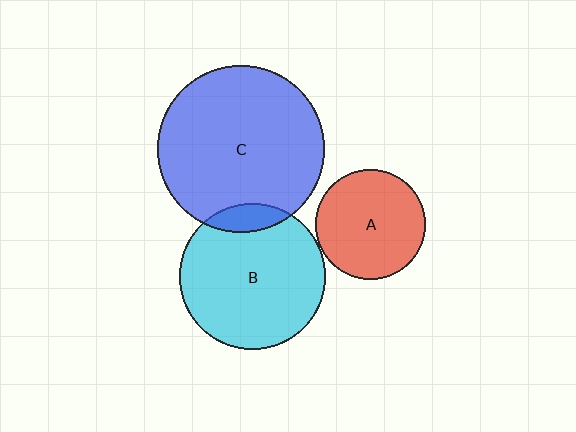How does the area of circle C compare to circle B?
Approximately 1.3 times.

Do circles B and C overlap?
Yes.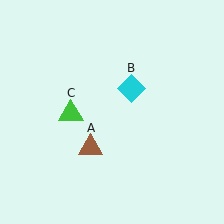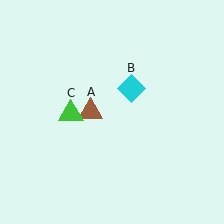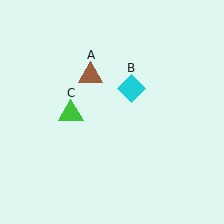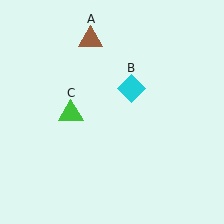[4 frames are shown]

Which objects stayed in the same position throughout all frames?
Cyan diamond (object B) and green triangle (object C) remained stationary.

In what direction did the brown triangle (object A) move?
The brown triangle (object A) moved up.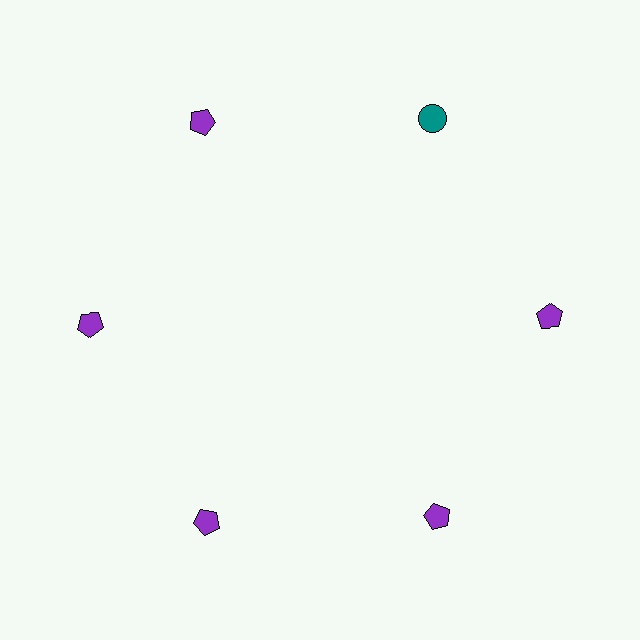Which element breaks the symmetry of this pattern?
The teal circle at roughly the 1 o'clock position breaks the symmetry. All other shapes are purple pentagons.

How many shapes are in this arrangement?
There are 6 shapes arranged in a ring pattern.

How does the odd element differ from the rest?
It differs in both color (teal instead of purple) and shape (circle instead of pentagon).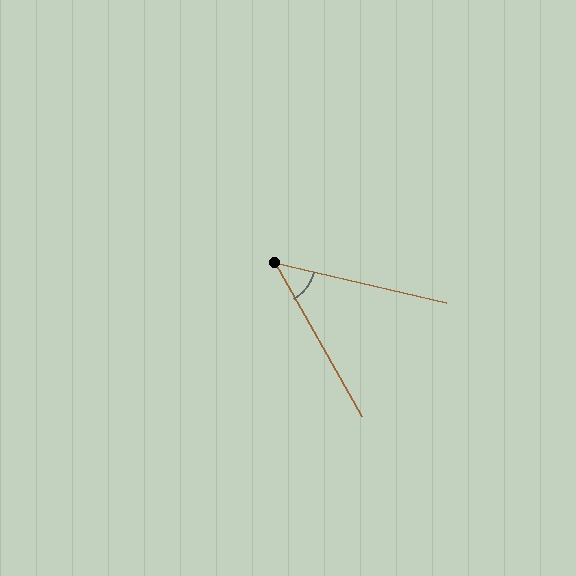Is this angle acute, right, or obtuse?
It is acute.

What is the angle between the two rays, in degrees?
Approximately 47 degrees.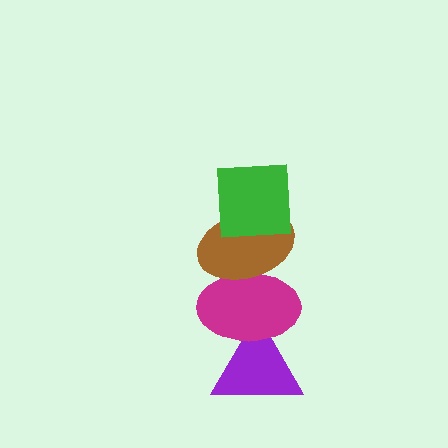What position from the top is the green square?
The green square is 1st from the top.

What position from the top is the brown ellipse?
The brown ellipse is 2nd from the top.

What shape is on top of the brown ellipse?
The green square is on top of the brown ellipse.